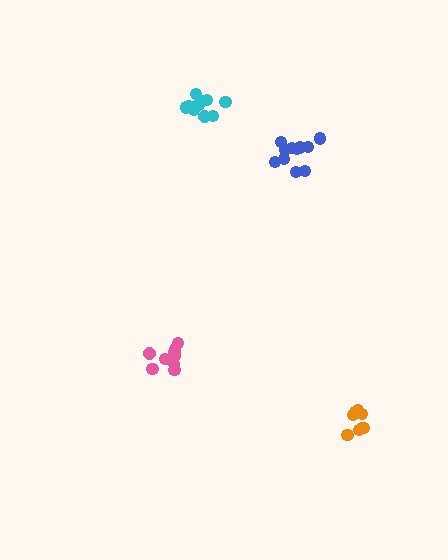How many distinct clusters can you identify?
There are 4 distinct clusters.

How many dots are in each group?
Group 1: 10 dots, Group 2: 11 dots, Group 3: 10 dots, Group 4: 9 dots (40 total).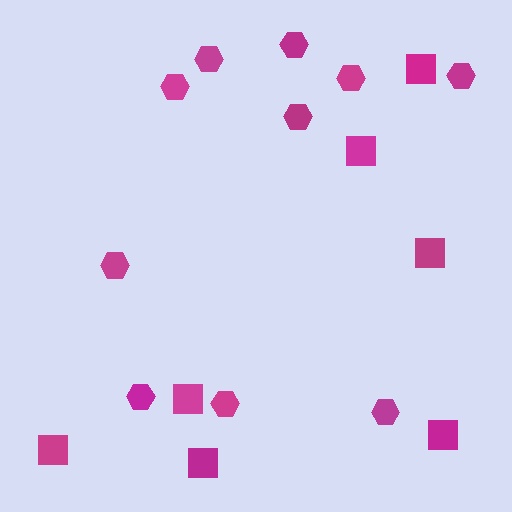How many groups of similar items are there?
There are 2 groups: one group of squares (7) and one group of hexagons (10).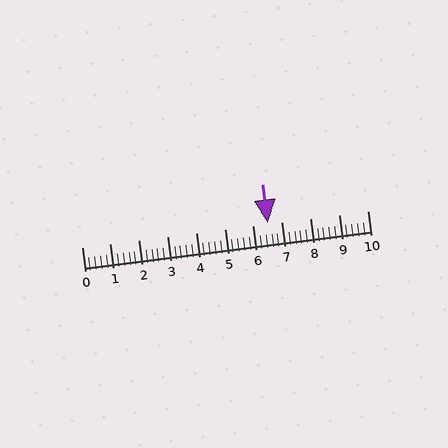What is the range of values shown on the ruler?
The ruler shows values from 0 to 10.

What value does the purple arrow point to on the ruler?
The purple arrow points to approximately 6.5.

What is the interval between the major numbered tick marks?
The major tick marks are spaced 1 units apart.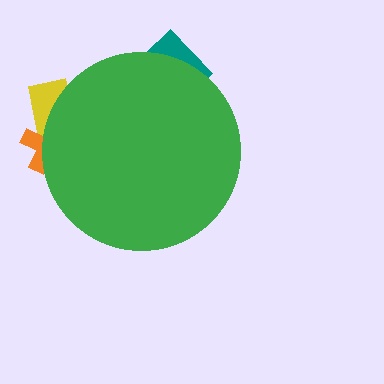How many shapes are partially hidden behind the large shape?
3 shapes are partially hidden.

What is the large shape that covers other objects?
A green circle.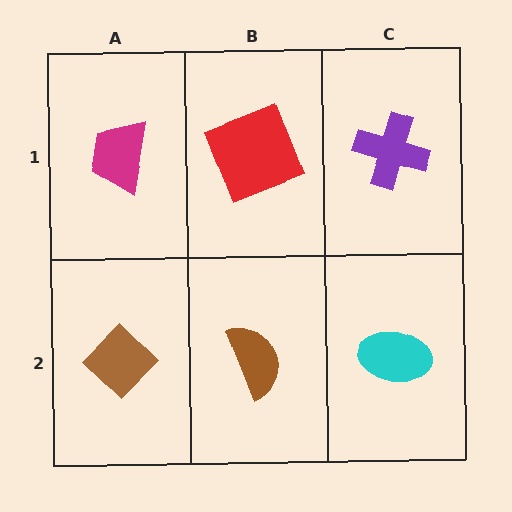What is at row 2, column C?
A cyan ellipse.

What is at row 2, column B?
A brown semicircle.